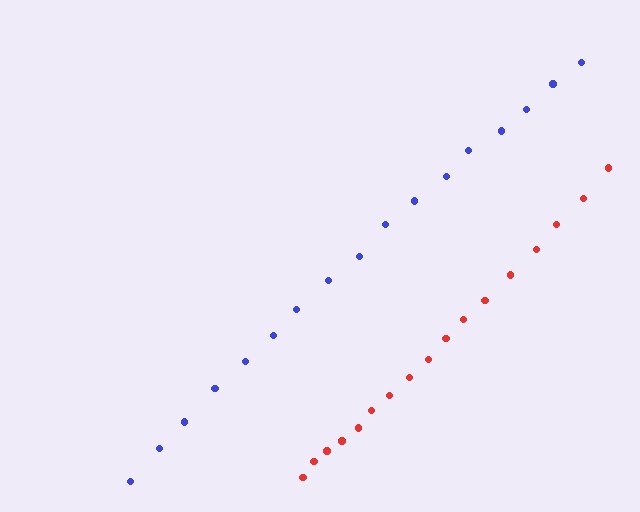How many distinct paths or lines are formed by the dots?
There are 2 distinct paths.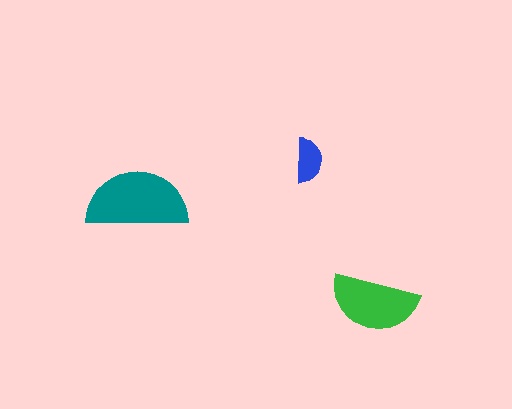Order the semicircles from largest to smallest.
the teal one, the green one, the blue one.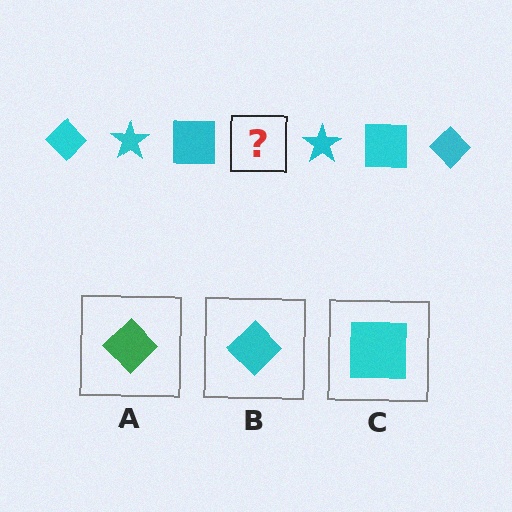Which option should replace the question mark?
Option B.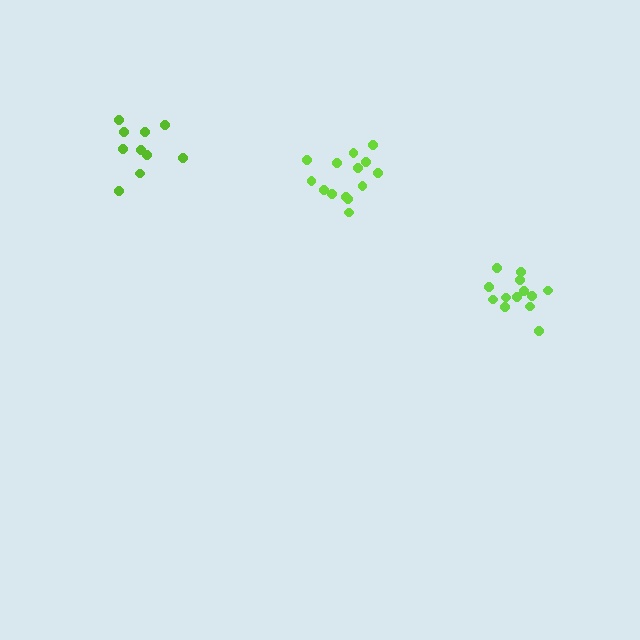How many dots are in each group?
Group 1: 10 dots, Group 2: 14 dots, Group 3: 13 dots (37 total).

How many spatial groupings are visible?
There are 3 spatial groupings.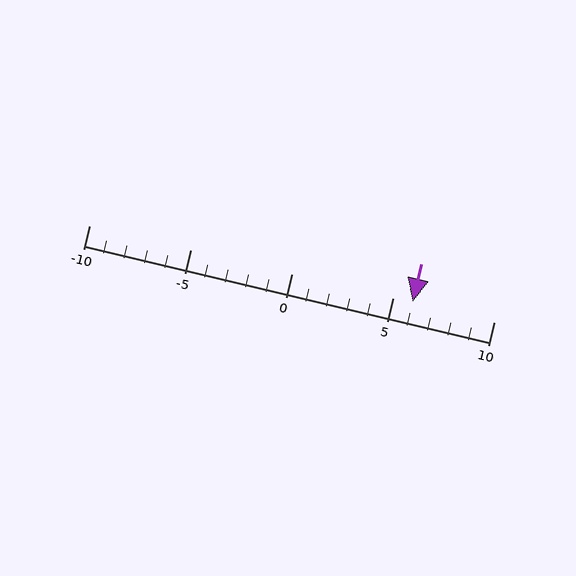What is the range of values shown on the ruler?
The ruler shows values from -10 to 10.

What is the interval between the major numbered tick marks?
The major tick marks are spaced 5 units apart.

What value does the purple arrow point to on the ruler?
The purple arrow points to approximately 6.